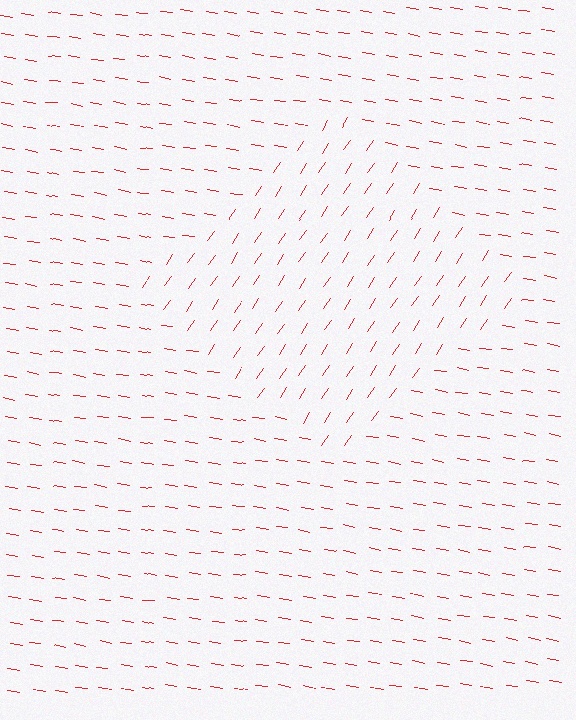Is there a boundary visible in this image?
Yes, there is a texture boundary formed by a change in line orientation.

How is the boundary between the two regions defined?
The boundary is defined purely by a change in line orientation (approximately 66 degrees difference). All lines are the same color and thickness.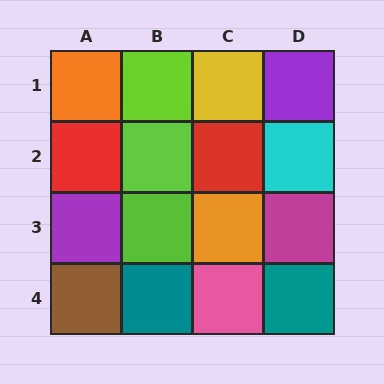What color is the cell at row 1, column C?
Yellow.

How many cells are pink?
1 cell is pink.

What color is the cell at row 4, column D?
Teal.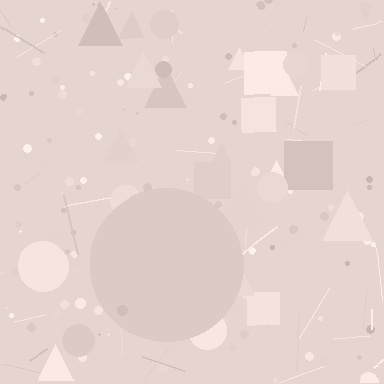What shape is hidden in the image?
A circle is hidden in the image.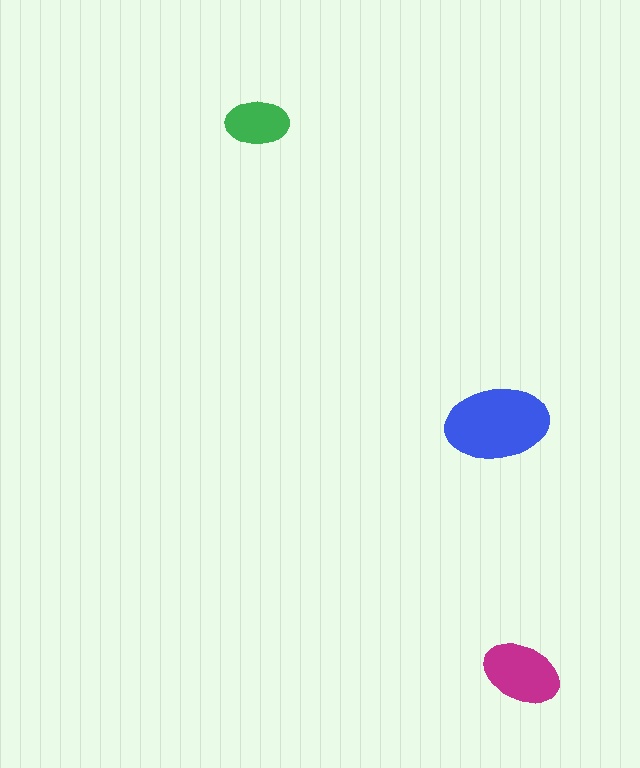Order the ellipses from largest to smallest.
the blue one, the magenta one, the green one.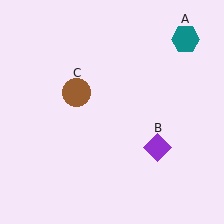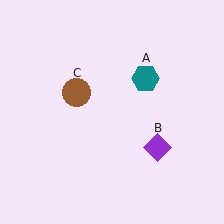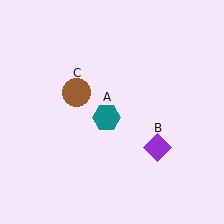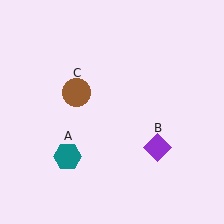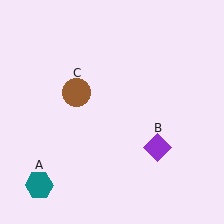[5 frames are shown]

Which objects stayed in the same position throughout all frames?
Purple diamond (object B) and brown circle (object C) remained stationary.